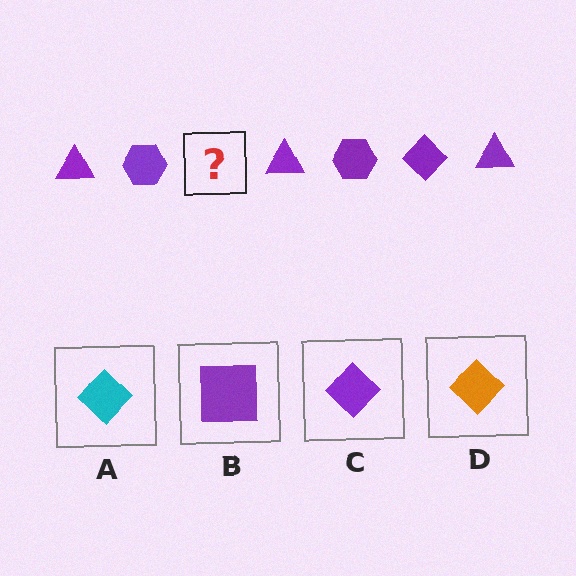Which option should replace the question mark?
Option C.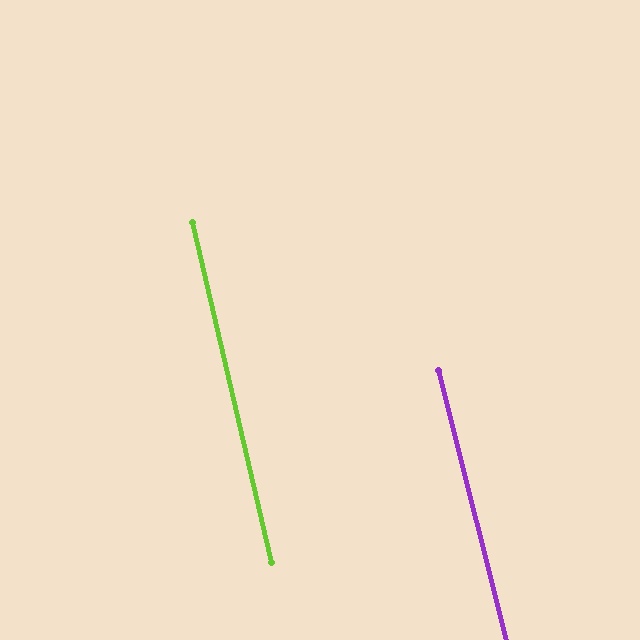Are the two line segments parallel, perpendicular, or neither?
Parallel — their directions differ by only 1.2°.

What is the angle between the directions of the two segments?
Approximately 1 degree.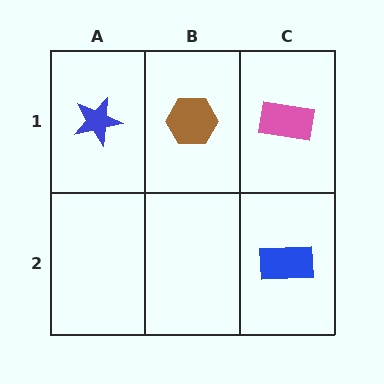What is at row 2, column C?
A blue rectangle.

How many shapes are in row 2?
1 shape.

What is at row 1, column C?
A pink rectangle.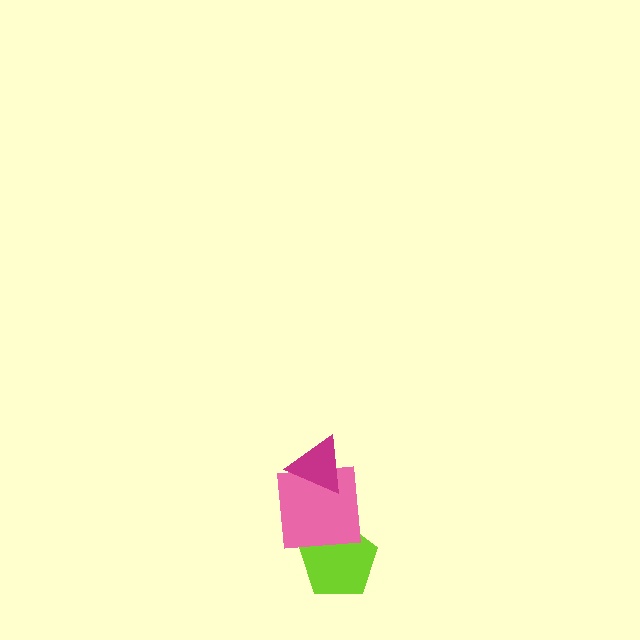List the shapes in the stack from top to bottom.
From top to bottom: the magenta triangle, the pink square, the lime pentagon.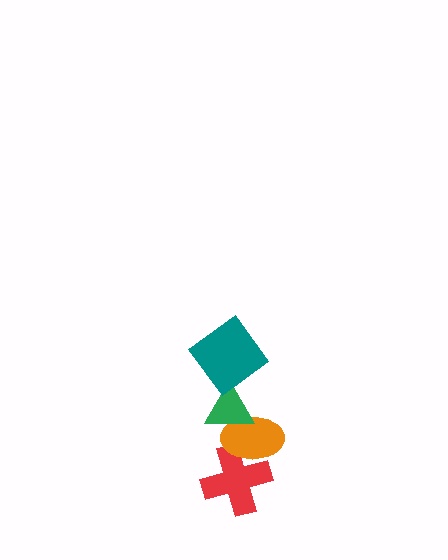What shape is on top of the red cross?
The orange ellipse is on top of the red cross.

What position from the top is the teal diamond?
The teal diamond is 1st from the top.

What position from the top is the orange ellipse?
The orange ellipse is 3rd from the top.